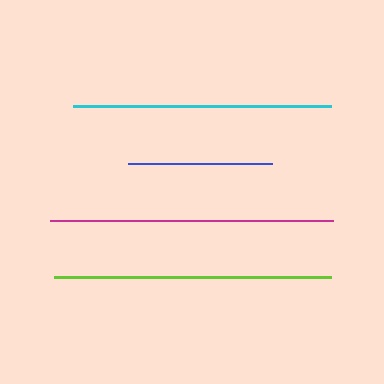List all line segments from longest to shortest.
From longest to shortest: magenta, lime, cyan, blue.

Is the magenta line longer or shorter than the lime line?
The magenta line is longer than the lime line.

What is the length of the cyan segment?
The cyan segment is approximately 258 pixels long.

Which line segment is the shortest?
The blue line is the shortest at approximately 143 pixels.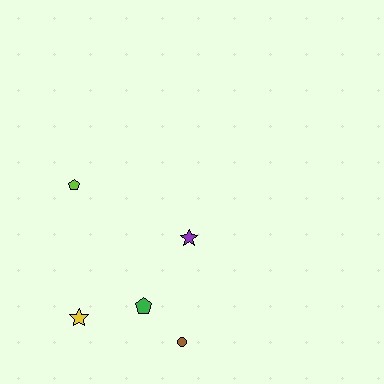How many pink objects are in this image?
There are no pink objects.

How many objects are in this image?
There are 5 objects.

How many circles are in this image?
There is 1 circle.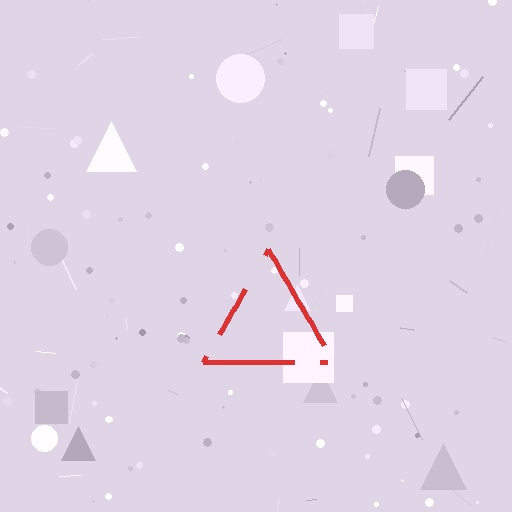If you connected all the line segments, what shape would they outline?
They would outline a triangle.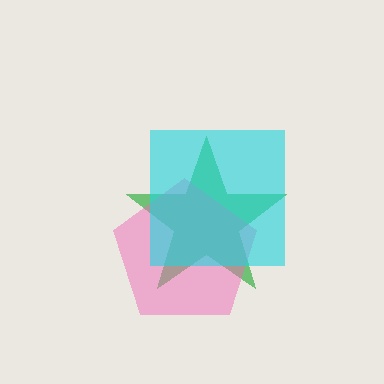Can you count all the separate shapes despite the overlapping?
Yes, there are 3 separate shapes.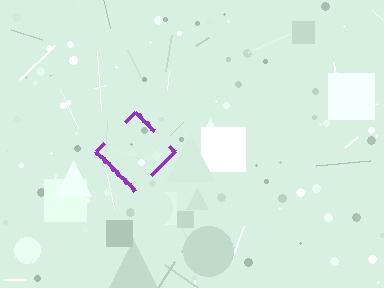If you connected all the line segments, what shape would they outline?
They would outline a diamond.